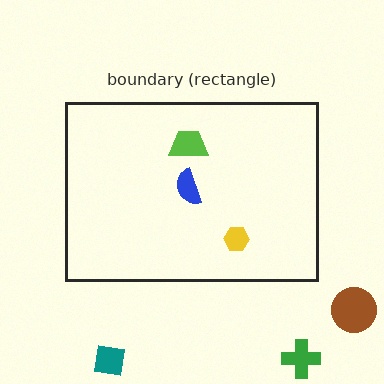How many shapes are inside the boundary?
3 inside, 3 outside.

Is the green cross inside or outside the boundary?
Outside.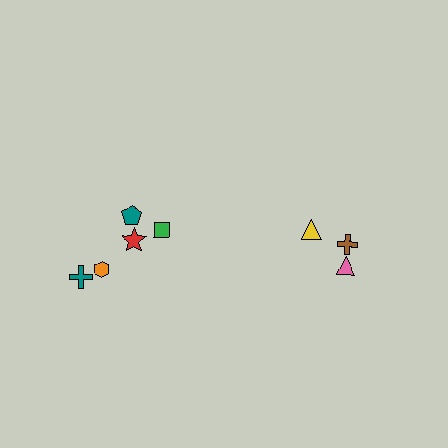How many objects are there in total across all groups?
There are 8 objects.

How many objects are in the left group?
There are 5 objects.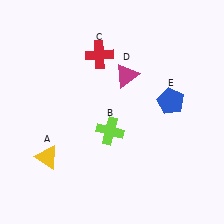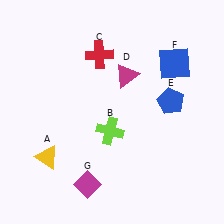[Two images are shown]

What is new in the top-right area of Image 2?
A blue square (F) was added in the top-right area of Image 2.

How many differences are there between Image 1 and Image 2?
There are 2 differences between the two images.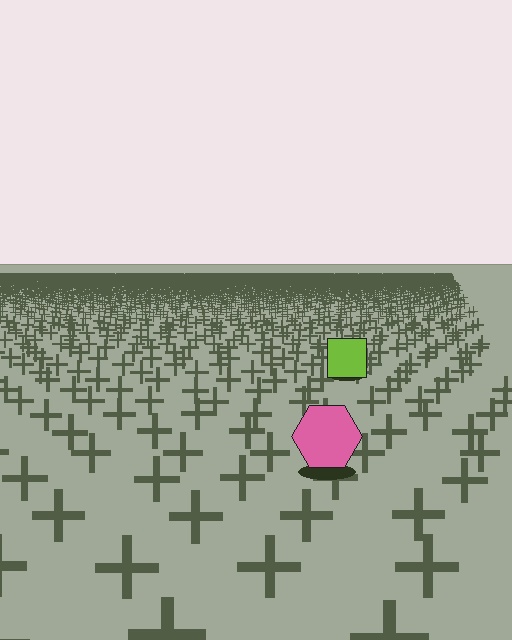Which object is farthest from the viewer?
The lime square is farthest from the viewer. It appears smaller and the ground texture around it is denser.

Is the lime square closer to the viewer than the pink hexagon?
No. The pink hexagon is closer — you can tell from the texture gradient: the ground texture is coarser near it.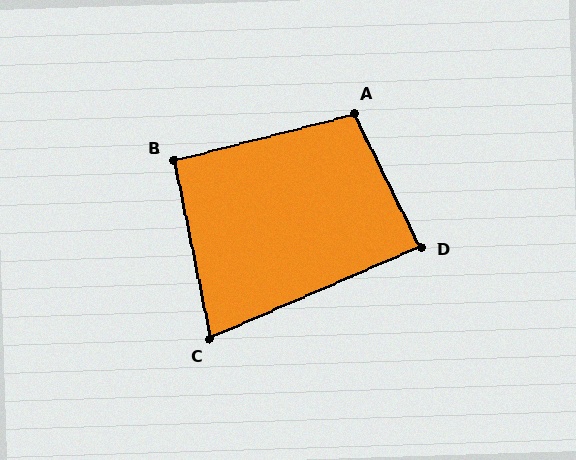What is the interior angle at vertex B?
Approximately 93 degrees (approximately right).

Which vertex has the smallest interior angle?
C, at approximately 78 degrees.